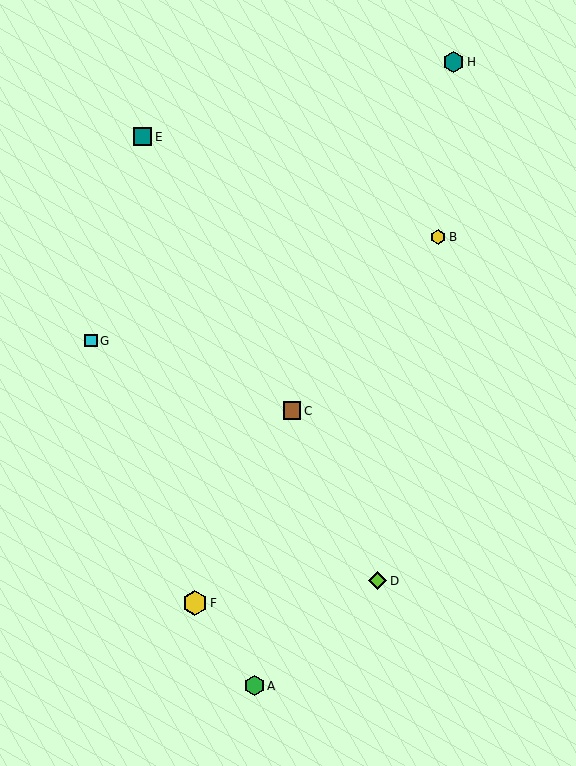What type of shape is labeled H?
Shape H is a teal hexagon.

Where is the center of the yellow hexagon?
The center of the yellow hexagon is at (195, 603).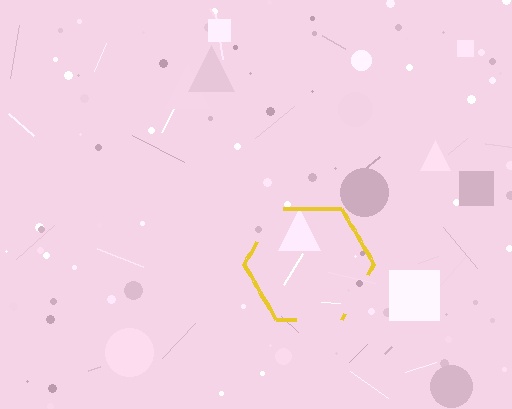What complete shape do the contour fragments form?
The contour fragments form a hexagon.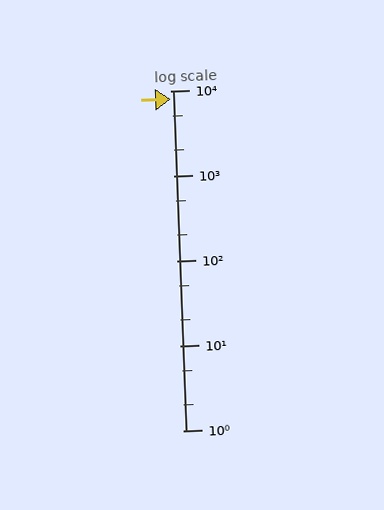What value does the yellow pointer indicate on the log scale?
The pointer indicates approximately 8000.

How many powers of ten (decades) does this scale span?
The scale spans 4 decades, from 1 to 10000.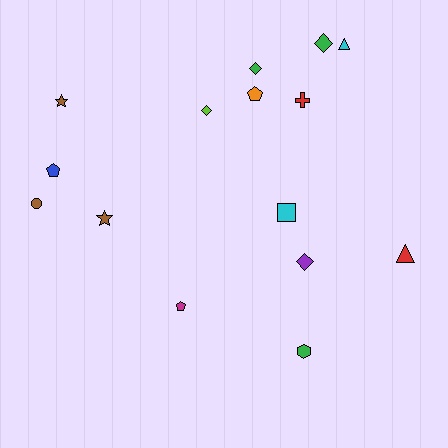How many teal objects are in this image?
There are no teal objects.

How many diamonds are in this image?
There are 4 diamonds.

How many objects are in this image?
There are 15 objects.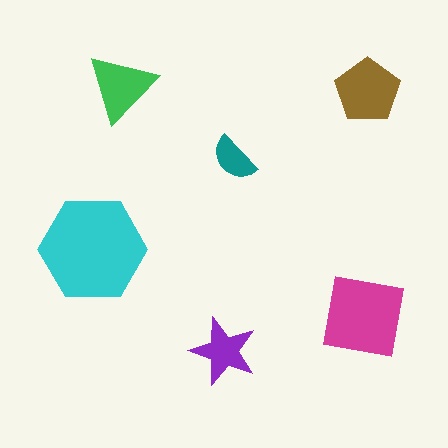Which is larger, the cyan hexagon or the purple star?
The cyan hexagon.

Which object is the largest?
The cyan hexagon.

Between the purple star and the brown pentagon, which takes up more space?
The brown pentagon.